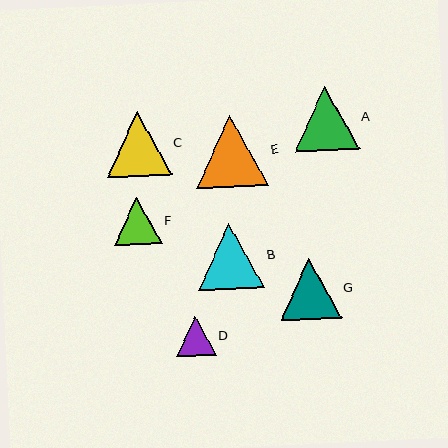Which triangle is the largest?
Triangle E is the largest with a size of approximately 72 pixels.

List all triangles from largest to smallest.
From largest to smallest: E, B, C, A, G, F, D.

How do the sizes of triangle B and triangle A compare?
Triangle B and triangle A are approximately the same size.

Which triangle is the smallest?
Triangle D is the smallest with a size of approximately 40 pixels.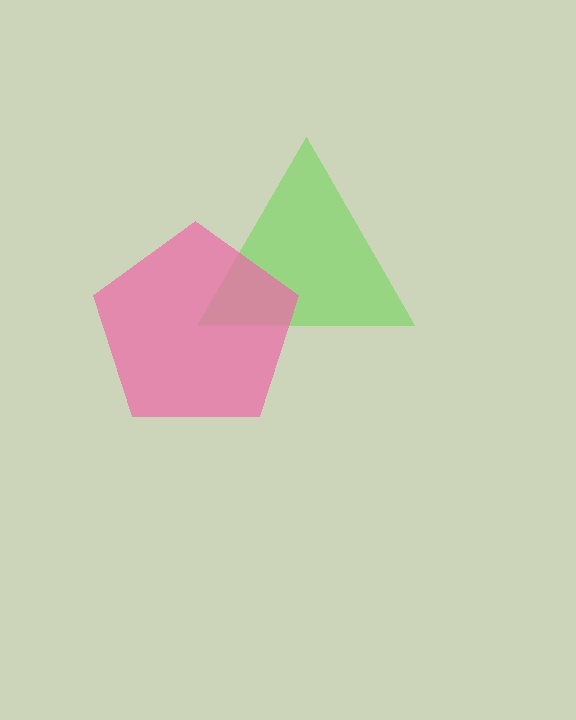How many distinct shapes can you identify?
There are 2 distinct shapes: a lime triangle, a pink pentagon.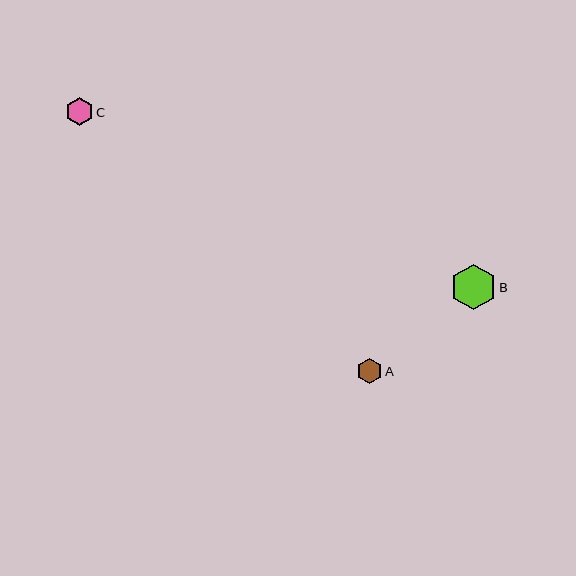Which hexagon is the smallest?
Hexagon A is the smallest with a size of approximately 25 pixels.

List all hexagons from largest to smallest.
From largest to smallest: B, C, A.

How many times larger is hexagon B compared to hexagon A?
Hexagon B is approximately 1.8 times the size of hexagon A.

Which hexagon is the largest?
Hexagon B is the largest with a size of approximately 46 pixels.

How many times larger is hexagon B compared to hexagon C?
Hexagon B is approximately 1.7 times the size of hexagon C.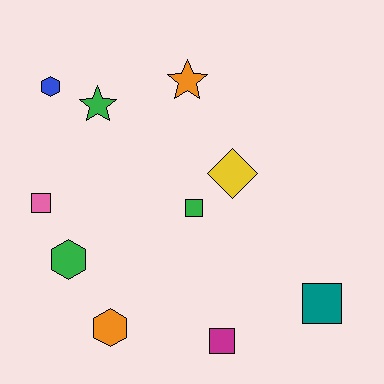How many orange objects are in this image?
There are 2 orange objects.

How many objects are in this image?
There are 10 objects.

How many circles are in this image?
There are no circles.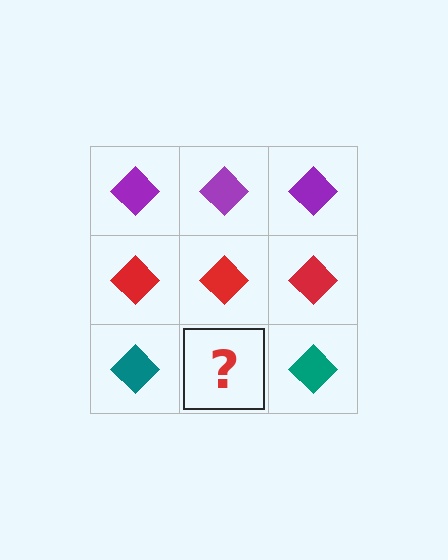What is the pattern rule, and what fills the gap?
The rule is that each row has a consistent color. The gap should be filled with a teal diamond.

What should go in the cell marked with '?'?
The missing cell should contain a teal diamond.